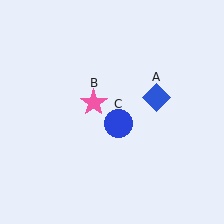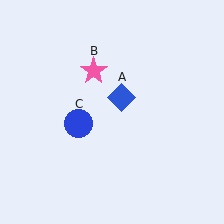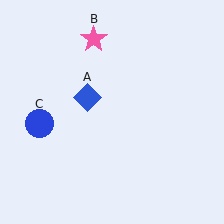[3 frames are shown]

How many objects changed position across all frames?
3 objects changed position: blue diamond (object A), pink star (object B), blue circle (object C).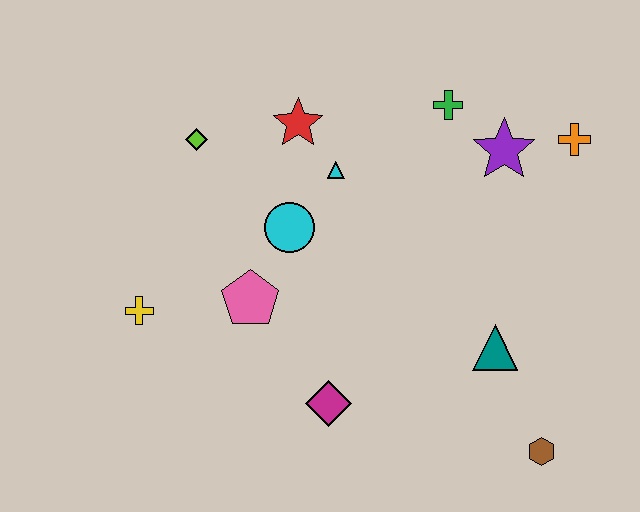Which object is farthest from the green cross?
The yellow cross is farthest from the green cross.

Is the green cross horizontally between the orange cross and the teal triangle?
No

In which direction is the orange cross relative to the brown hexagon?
The orange cross is above the brown hexagon.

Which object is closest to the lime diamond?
The red star is closest to the lime diamond.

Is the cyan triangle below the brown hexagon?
No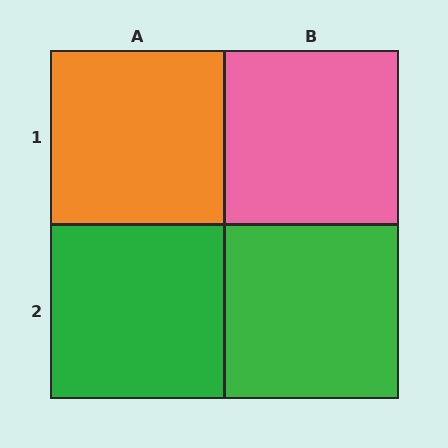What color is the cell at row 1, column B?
Pink.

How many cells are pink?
1 cell is pink.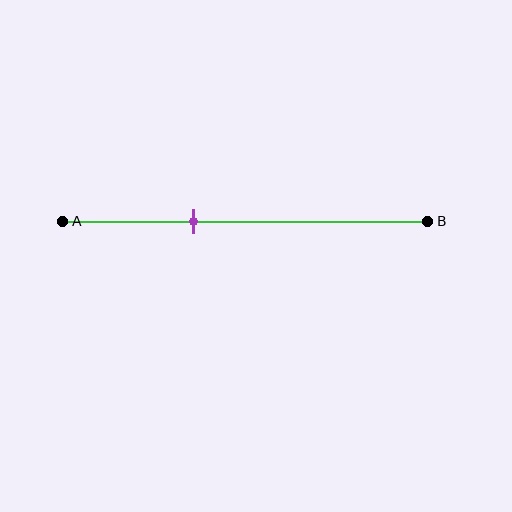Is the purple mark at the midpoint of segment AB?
No, the mark is at about 35% from A, not at the 50% midpoint.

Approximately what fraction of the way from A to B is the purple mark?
The purple mark is approximately 35% of the way from A to B.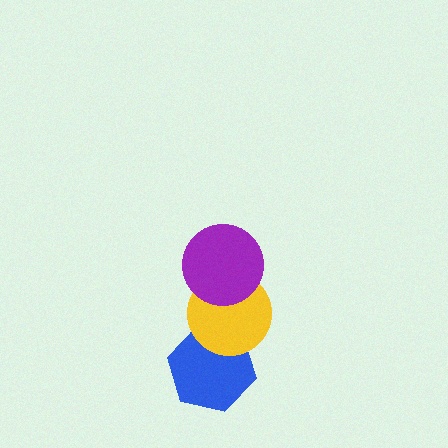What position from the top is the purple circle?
The purple circle is 1st from the top.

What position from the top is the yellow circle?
The yellow circle is 2nd from the top.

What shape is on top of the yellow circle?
The purple circle is on top of the yellow circle.